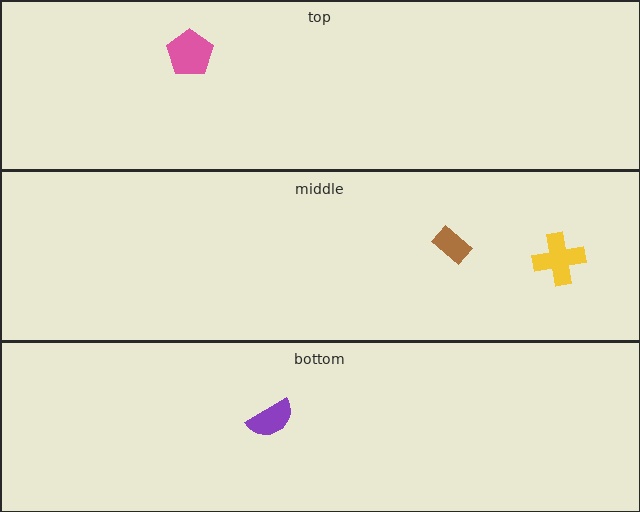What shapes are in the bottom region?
The purple semicircle.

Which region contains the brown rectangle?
The middle region.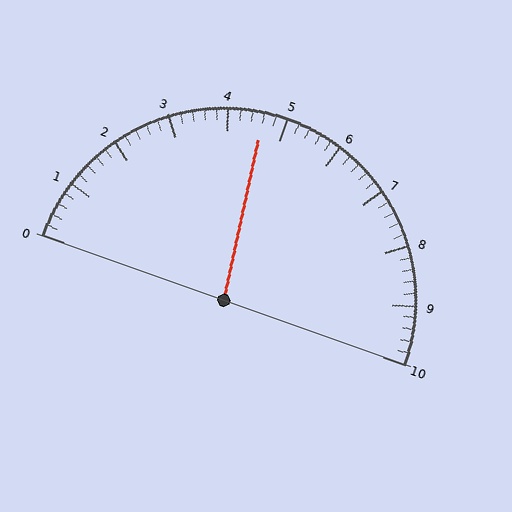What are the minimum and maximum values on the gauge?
The gauge ranges from 0 to 10.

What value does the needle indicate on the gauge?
The needle indicates approximately 4.6.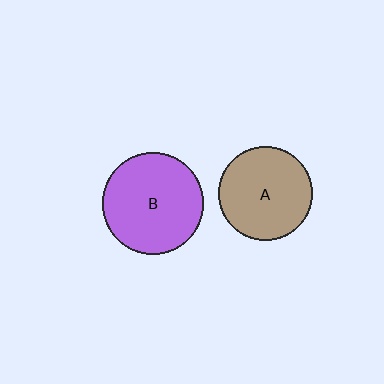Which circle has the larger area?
Circle B (purple).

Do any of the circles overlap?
No, none of the circles overlap.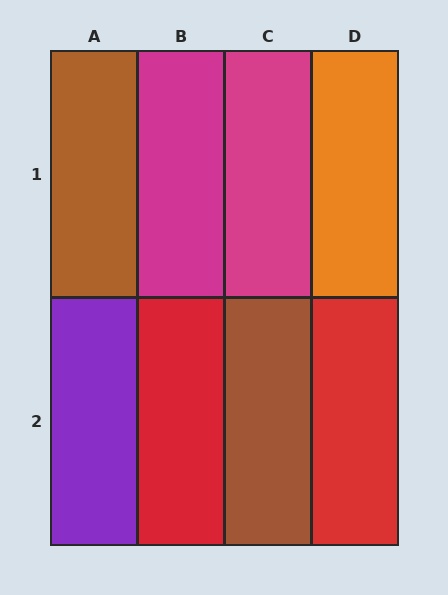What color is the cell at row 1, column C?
Magenta.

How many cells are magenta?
2 cells are magenta.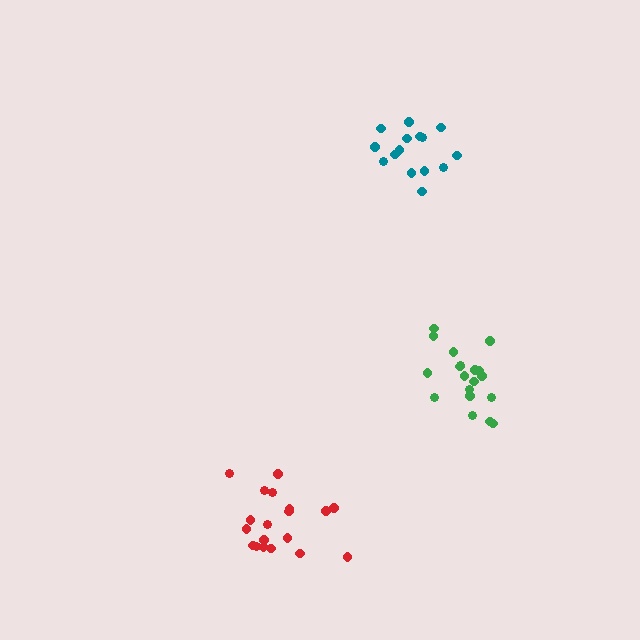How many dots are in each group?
Group 1: 19 dots, Group 2: 15 dots, Group 3: 19 dots (53 total).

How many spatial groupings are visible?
There are 3 spatial groupings.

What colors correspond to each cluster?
The clusters are colored: green, teal, red.